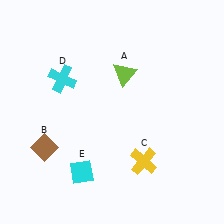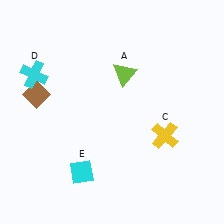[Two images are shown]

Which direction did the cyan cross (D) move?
The cyan cross (D) moved left.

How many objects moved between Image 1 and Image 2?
3 objects moved between the two images.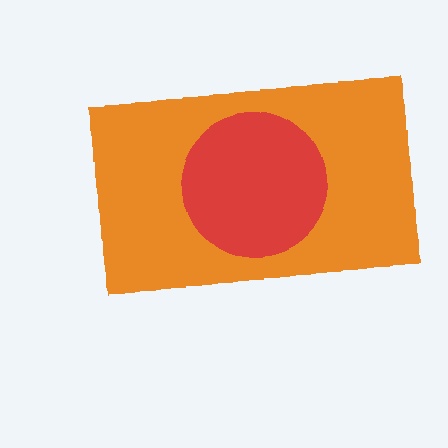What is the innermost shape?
The red circle.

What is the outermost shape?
The orange rectangle.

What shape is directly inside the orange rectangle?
The red circle.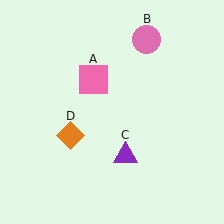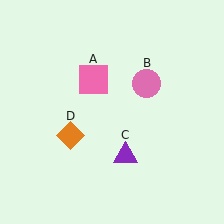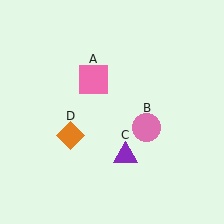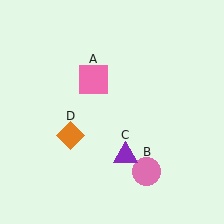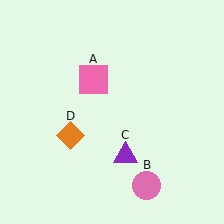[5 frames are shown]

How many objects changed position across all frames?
1 object changed position: pink circle (object B).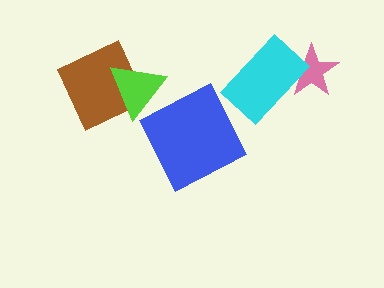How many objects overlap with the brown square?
1 object overlaps with the brown square.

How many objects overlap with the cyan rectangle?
1 object overlaps with the cyan rectangle.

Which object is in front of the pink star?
The cyan rectangle is in front of the pink star.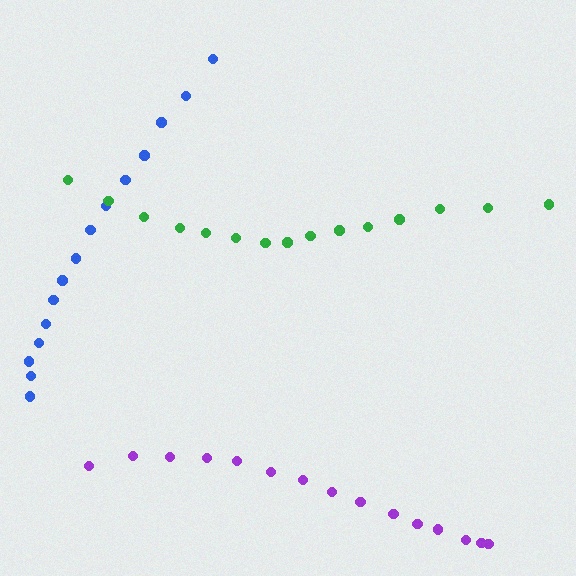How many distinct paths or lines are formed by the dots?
There are 3 distinct paths.